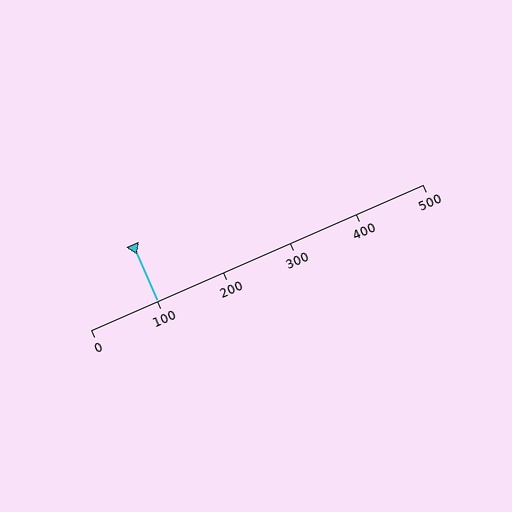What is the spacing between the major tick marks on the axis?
The major ticks are spaced 100 apart.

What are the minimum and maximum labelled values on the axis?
The axis runs from 0 to 500.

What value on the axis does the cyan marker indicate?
The marker indicates approximately 100.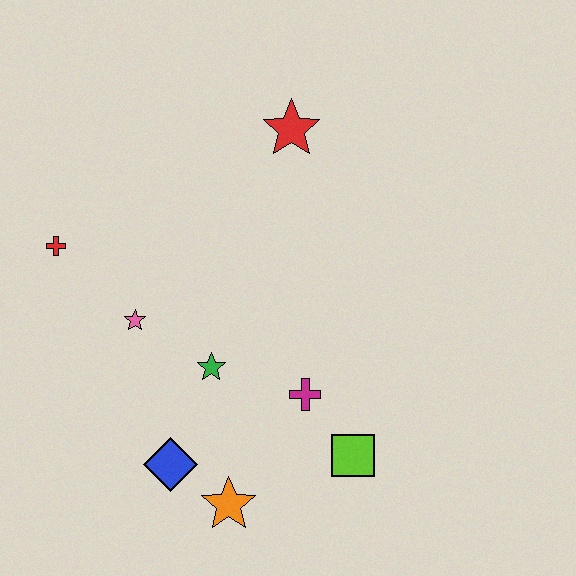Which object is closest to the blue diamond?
The orange star is closest to the blue diamond.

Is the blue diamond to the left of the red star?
Yes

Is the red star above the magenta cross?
Yes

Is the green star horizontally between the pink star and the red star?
Yes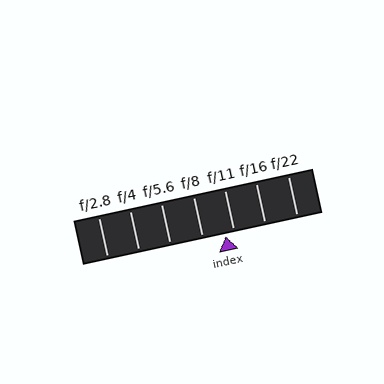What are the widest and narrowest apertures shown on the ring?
The widest aperture shown is f/2.8 and the narrowest is f/22.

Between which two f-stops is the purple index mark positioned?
The index mark is between f/8 and f/11.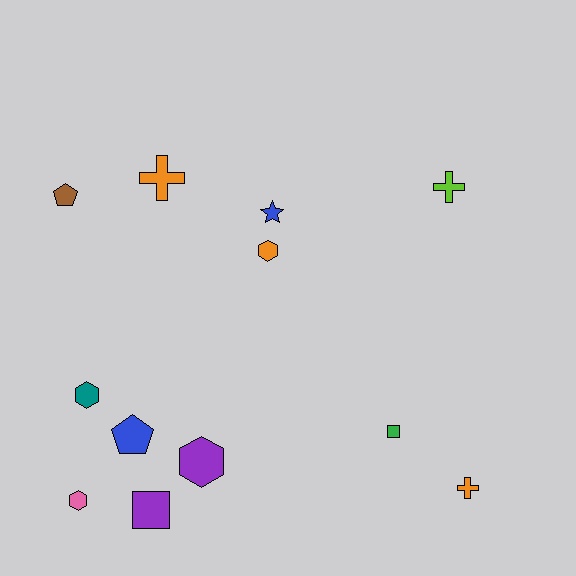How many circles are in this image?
There are no circles.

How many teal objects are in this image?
There is 1 teal object.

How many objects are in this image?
There are 12 objects.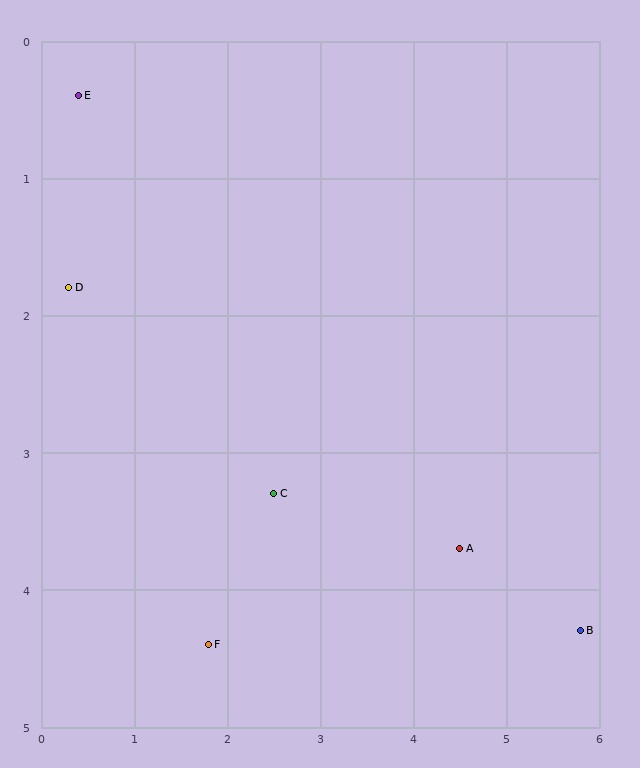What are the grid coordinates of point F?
Point F is at approximately (1.8, 4.4).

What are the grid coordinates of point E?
Point E is at approximately (0.4, 0.4).